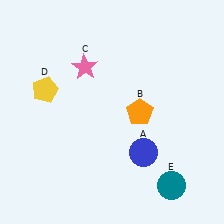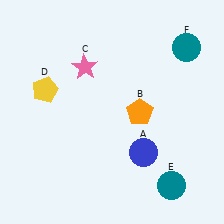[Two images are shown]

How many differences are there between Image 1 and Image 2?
There is 1 difference between the two images.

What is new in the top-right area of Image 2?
A teal circle (F) was added in the top-right area of Image 2.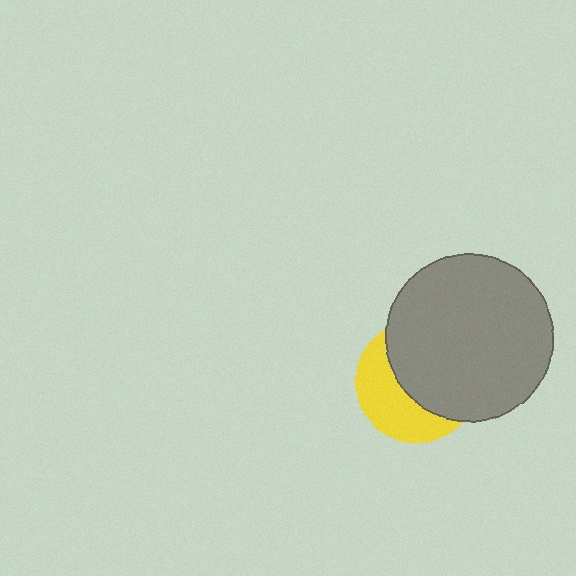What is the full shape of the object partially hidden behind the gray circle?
The partially hidden object is a yellow circle.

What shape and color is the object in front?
The object in front is a gray circle.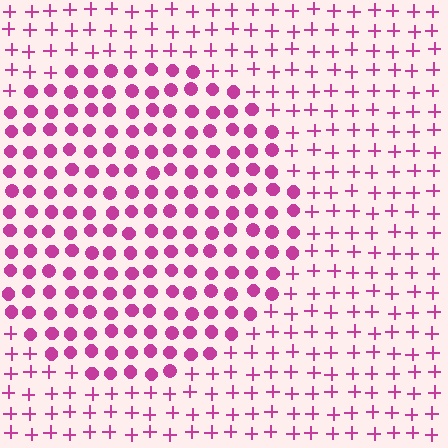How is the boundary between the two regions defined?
The boundary is defined by a change in element shape: circles inside vs. plus signs outside. All elements share the same color and spacing.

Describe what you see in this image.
The image is filled with small magenta elements arranged in a uniform grid. A circle-shaped region contains circles, while the surrounding area contains plus signs. The boundary is defined purely by the change in element shape.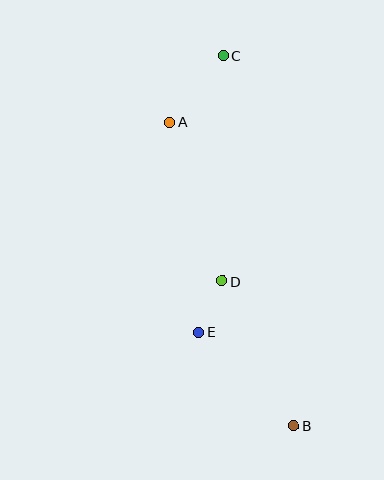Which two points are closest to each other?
Points D and E are closest to each other.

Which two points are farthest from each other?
Points B and C are farthest from each other.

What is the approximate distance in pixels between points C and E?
The distance between C and E is approximately 278 pixels.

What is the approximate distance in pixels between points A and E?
The distance between A and E is approximately 213 pixels.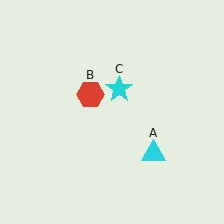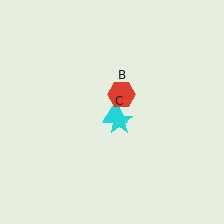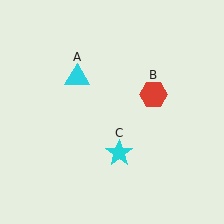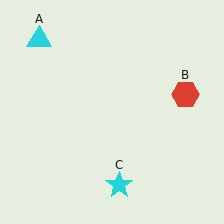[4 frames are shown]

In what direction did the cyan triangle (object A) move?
The cyan triangle (object A) moved up and to the left.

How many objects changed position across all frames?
3 objects changed position: cyan triangle (object A), red hexagon (object B), cyan star (object C).